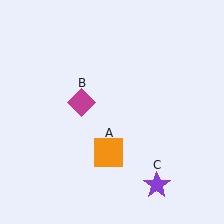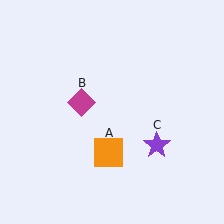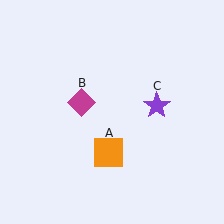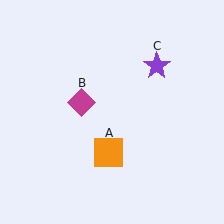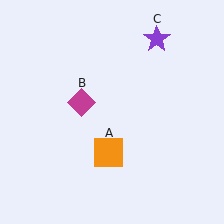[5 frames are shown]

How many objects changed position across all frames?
1 object changed position: purple star (object C).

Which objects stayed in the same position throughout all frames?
Orange square (object A) and magenta diamond (object B) remained stationary.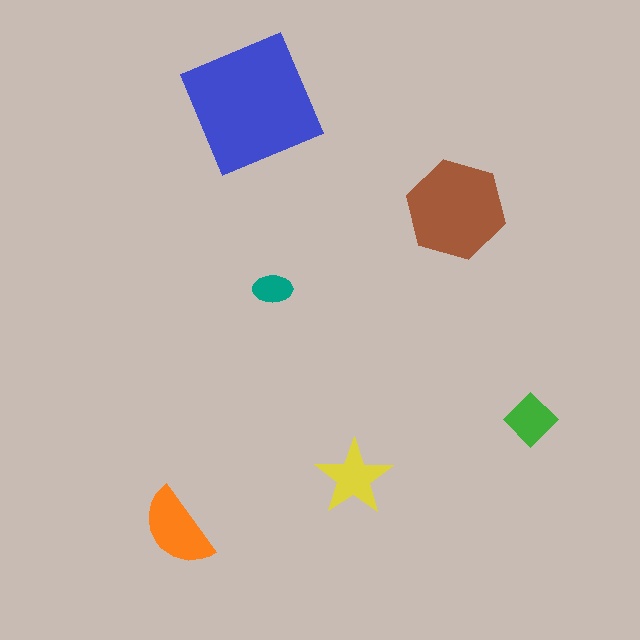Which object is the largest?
The blue square.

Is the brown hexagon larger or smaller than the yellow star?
Larger.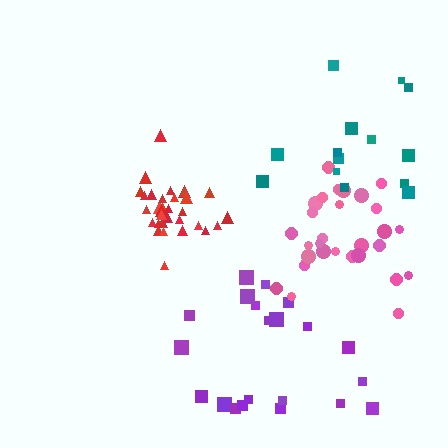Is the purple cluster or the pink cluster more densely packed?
Pink.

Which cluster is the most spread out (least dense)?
Teal.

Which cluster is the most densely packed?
Red.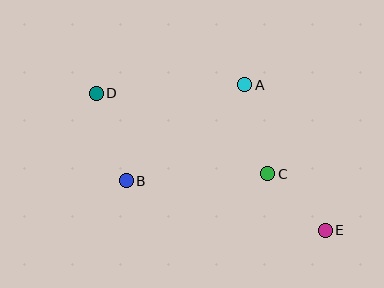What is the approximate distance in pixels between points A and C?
The distance between A and C is approximately 92 pixels.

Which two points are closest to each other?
Points C and E are closest to each other.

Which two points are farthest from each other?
Points D and E are farthest from each other.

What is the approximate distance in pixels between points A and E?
The distance between A and E is approximately 166 pixels.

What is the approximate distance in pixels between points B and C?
The distance between B and C is approximately 142 pixels.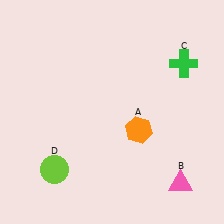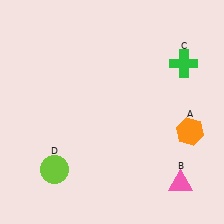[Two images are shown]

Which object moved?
The orange hexagon (A) moved right.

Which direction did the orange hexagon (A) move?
The orange hexagon (A) moved right.